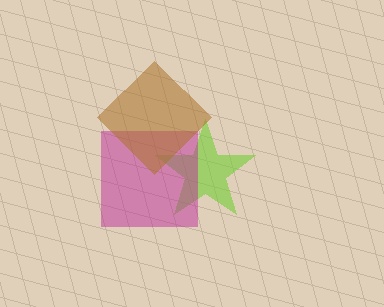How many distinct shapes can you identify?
There are 3 distinct shapes: a lime star, a magenta square, a brown diamond.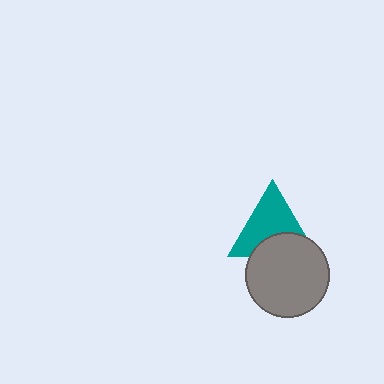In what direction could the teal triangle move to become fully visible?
The teal triangle could move up. That would shift it out from behind the gray circle entirely.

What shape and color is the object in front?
The object in front is a gray circle.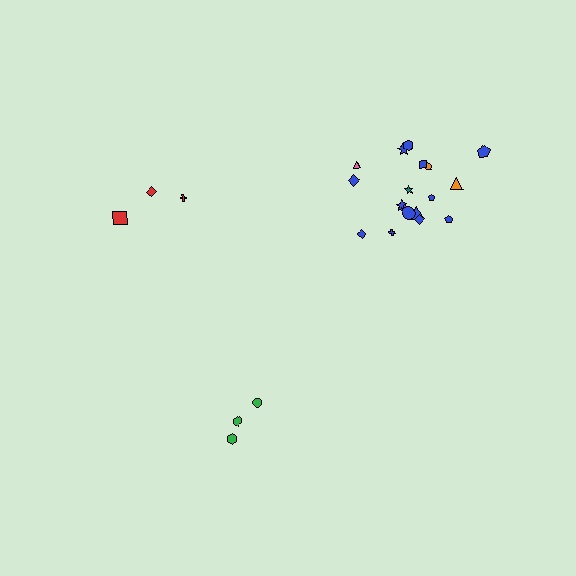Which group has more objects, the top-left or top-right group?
The top-right group.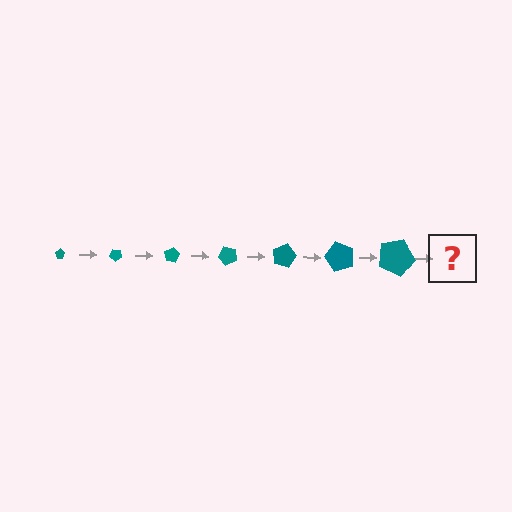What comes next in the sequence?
The next element should be a pentagon, larger than the previous one and rotated 280 degrees from the start.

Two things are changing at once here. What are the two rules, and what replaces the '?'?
The two rules are that the pentagon grows larger each step and it rotates 40 degrees each step. The '?' should be a pentagon, larger than the previous one and rotated 280 degrees from the start.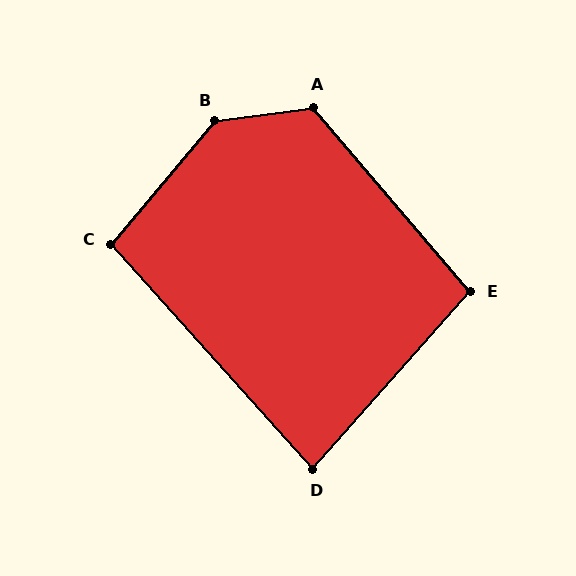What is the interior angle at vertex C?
Approximately 98 degrees (obtuse).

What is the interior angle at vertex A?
Approximately 123 degrees (obtuse).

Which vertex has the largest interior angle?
B, at approximately 138 degrees.